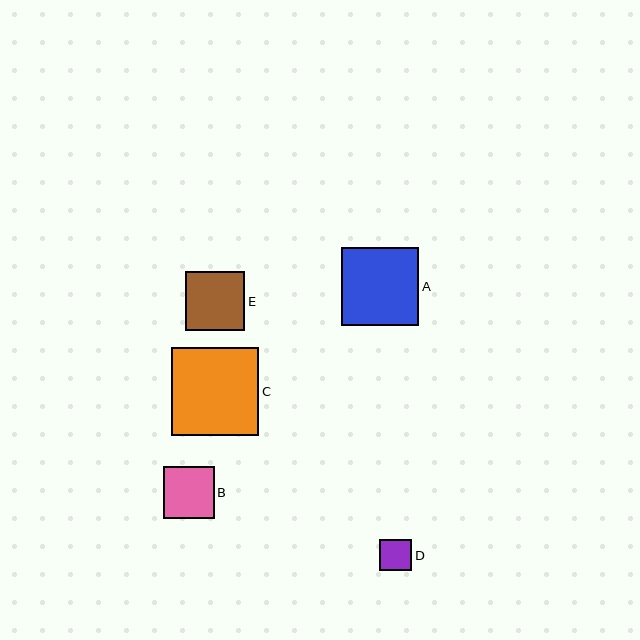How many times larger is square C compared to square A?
Square C is approximately 1.1 times the size of square A.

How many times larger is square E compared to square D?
Square E is approximately 1.9 times the size of square D.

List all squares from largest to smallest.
From largest to smallest: C, A, E, B, D.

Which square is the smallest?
Square D is the smallest with a size of approximately 32 pixels.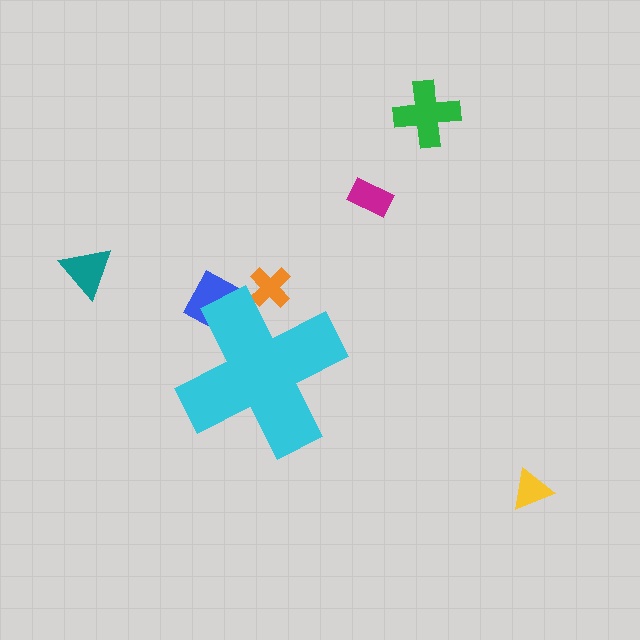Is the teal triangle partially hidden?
No, the teal triangle is fully visible.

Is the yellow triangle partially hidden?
No, the yellow triangle is fully visible.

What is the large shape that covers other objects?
A cyan cross.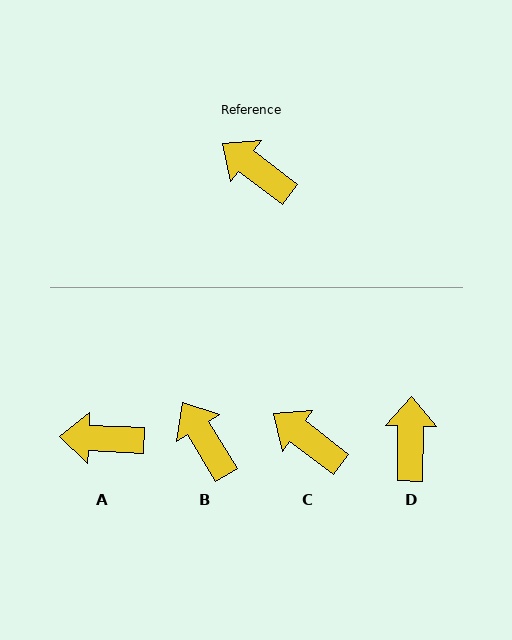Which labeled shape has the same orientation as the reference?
C.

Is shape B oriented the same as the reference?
No, it is off by about 22 degrees.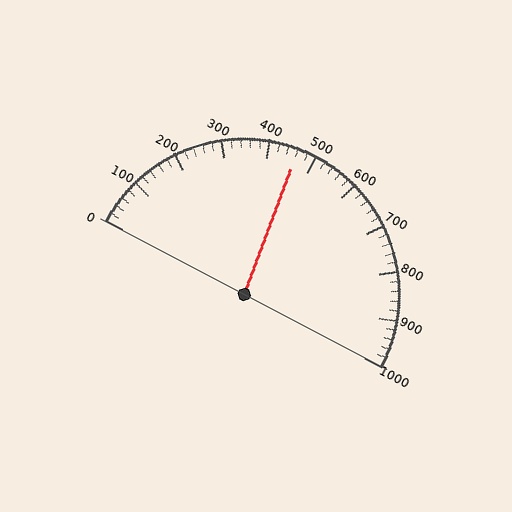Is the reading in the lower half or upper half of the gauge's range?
The reading is in the lower half of the range (0 to 1000).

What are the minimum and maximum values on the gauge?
The gauge ranges from 0 to 1000.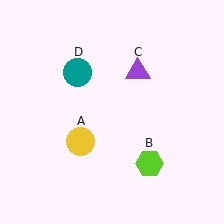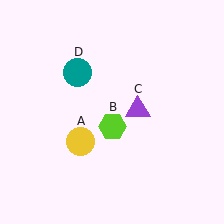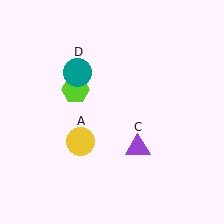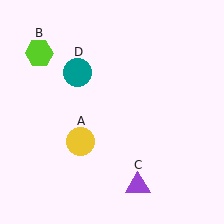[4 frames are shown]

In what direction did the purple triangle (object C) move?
The purple triangle (object C) moved down.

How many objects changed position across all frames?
2 objects changed position: lime hexagon (object B), purple triangle (object C).